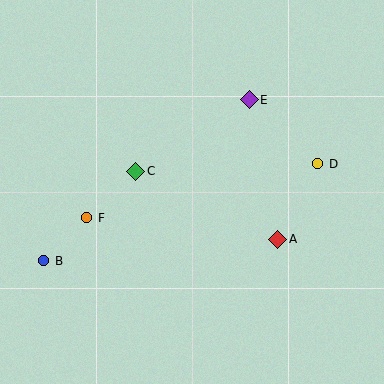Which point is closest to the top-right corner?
Point E is closest to the top-right corner.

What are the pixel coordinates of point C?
Point C is at (136, 171).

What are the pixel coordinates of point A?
Point A is at (278, 239).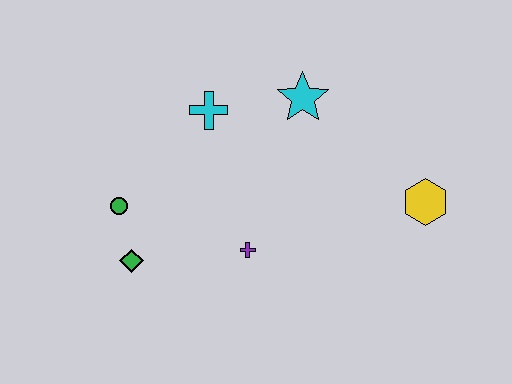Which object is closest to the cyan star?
The cyan cross is closest to the cyan star.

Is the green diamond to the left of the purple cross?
Yes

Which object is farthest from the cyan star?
The green diamond is farthest from the cyan star.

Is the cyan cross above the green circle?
Yes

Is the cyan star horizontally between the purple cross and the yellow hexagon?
Yes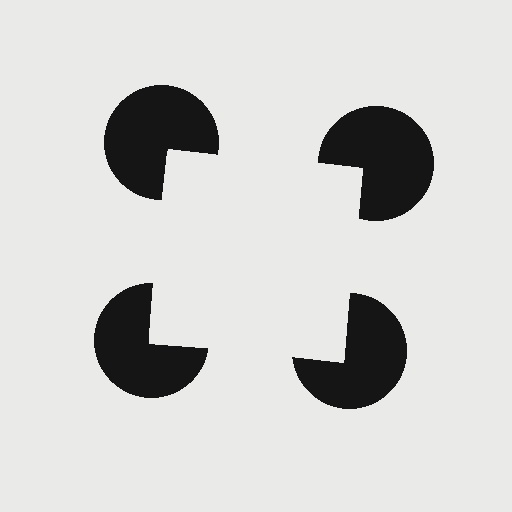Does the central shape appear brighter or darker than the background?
It typically appears slightly brighter than the background, even though no actual brightness change is drawn.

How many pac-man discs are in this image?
There are 4 — one at each vertex of the illusory square.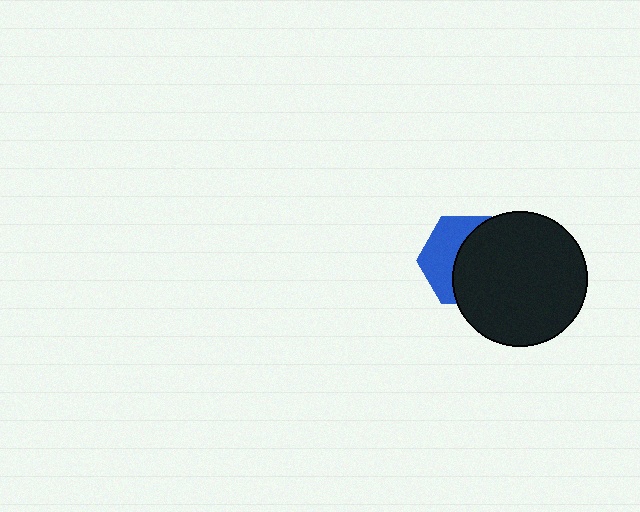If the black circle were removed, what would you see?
You would see the complete blue hexagon.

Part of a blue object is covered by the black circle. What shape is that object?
It is a hexagon.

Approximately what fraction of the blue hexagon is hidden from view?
Roughly 57% of the blue hexagon is hidden behind the black circle.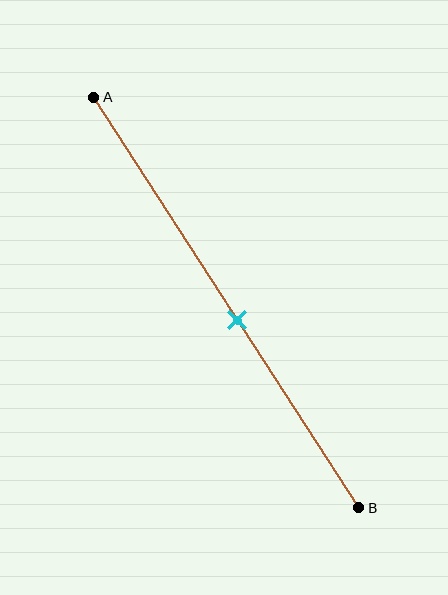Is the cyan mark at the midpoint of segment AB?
No, the mark is at about 55% from A, not at the 50% midpoint.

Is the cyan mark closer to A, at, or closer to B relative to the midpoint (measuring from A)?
The cyan mark is closer to point B than the midpoint of segment AB.